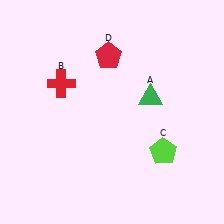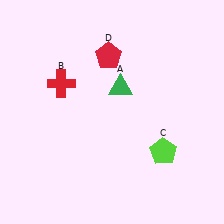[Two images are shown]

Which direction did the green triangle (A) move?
The green triangle (A) moved left.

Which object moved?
The green triangle (A) moved left.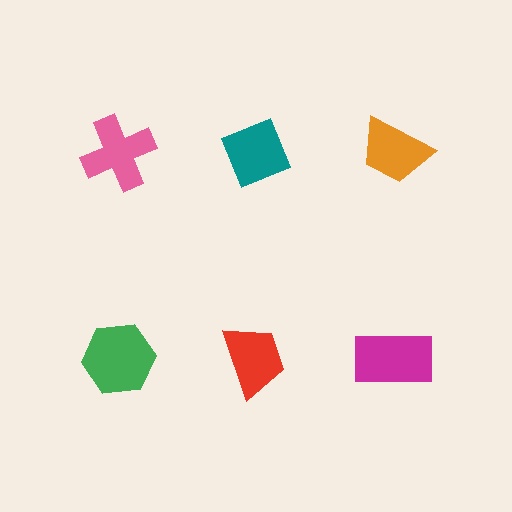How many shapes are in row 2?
3 shapes.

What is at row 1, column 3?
An orange trapezoid.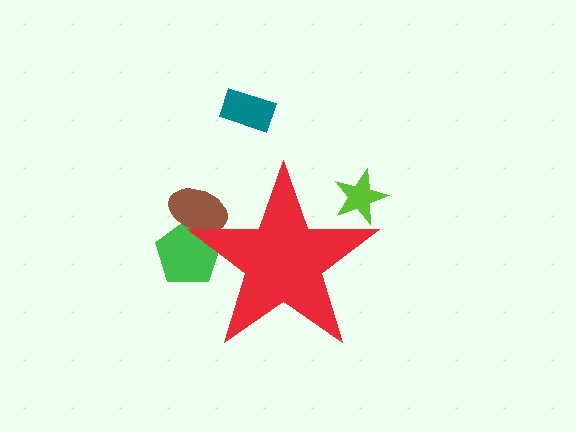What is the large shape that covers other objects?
A red star.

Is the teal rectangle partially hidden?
No, the teal rectangle is fully visible.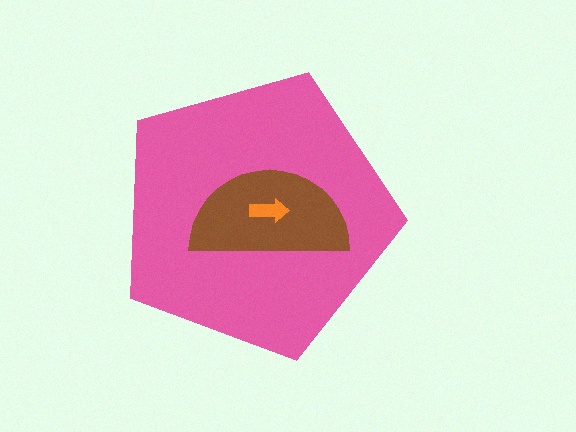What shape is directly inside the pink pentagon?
The brown semicircle.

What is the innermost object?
The orange arrow.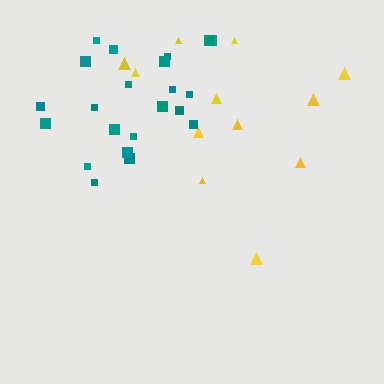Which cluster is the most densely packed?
Teal.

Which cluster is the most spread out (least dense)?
Yellow.